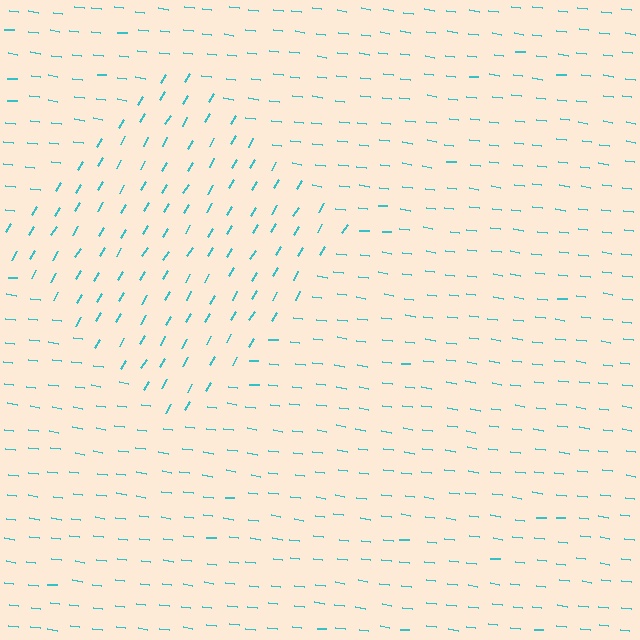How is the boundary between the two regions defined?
The boundary is defined purely by a change in line orientation (approximately 67 degrees difference). All lines are the same color and thickness.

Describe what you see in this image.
The image is filled with small cyan line segments. A diamond region in the image has lines oriented differently from the surrounding lines, creating a visible texture boundary.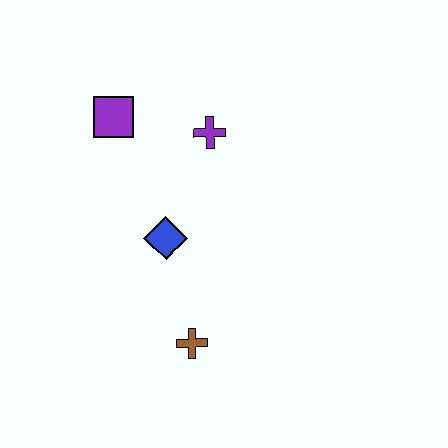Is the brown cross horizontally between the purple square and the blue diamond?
No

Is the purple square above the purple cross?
Yes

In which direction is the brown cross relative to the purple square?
The brown cross is below the purple square.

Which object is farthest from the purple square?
The brown cross is farthest from the purple square.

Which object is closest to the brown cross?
The blue diamond is closest to the brown cross.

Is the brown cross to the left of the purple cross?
Yes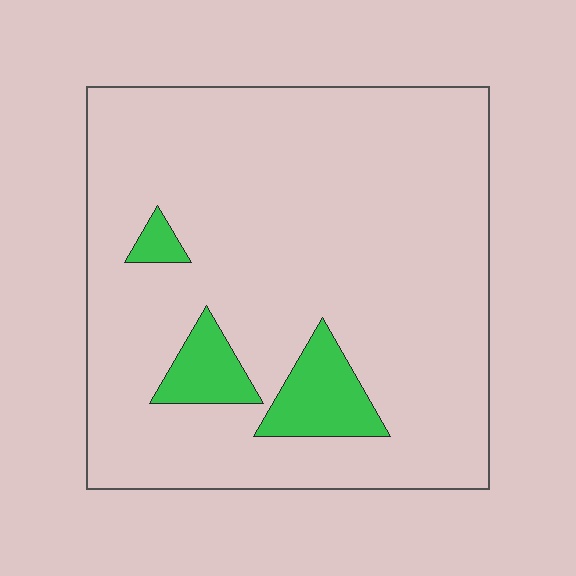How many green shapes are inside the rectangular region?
3.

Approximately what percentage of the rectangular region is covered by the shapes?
Approximately 10%.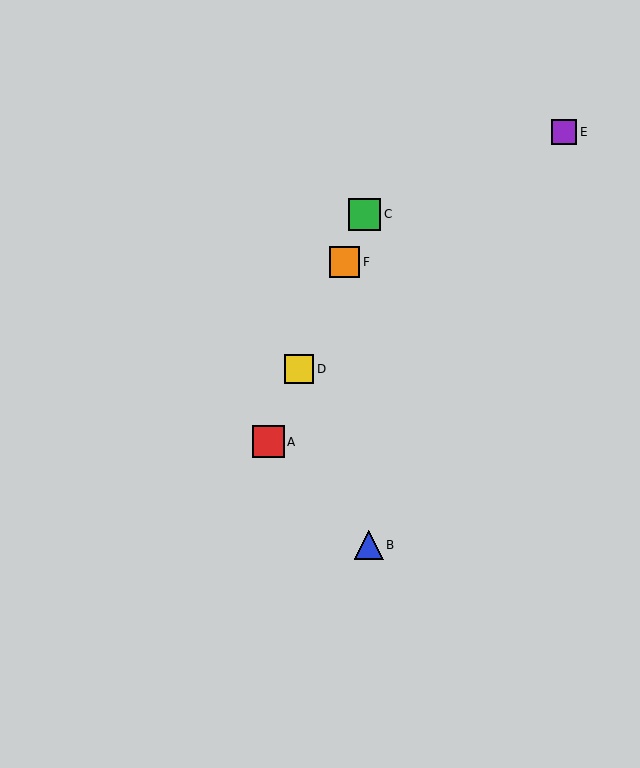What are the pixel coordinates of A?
Object A is at (268, 442).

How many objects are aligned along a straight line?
4 objects (A, C, D, F) are aligned along a straight line.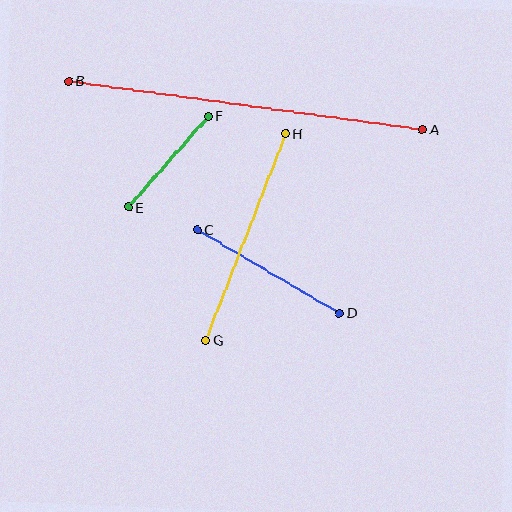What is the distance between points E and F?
The distance is approximately 122 pixels.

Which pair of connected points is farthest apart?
Points A and B are farthest apart.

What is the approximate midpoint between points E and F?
The midpoint is at approximately (168, 162) pixels.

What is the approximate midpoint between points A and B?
The midpoint is at approximately (245, 105) pixels.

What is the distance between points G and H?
The distance is approximately 222 pixels.